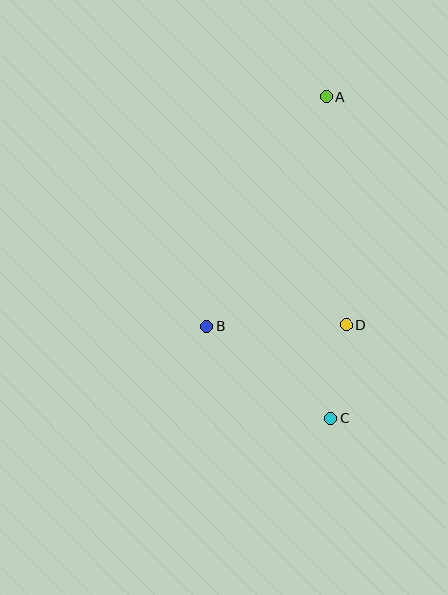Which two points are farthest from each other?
Points A and C are farthest from each other.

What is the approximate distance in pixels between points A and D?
The distance between A and D is approximately 229 pixels.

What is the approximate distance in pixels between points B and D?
The distance between B and D is approximately 139 pixels.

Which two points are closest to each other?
Points C and D are closest to each other.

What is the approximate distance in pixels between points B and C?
The distance between B and C is approximately 154 pixels.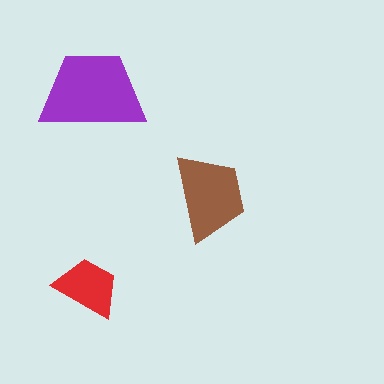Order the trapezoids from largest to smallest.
the purple one, the brown one, the red one.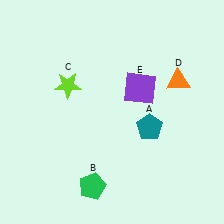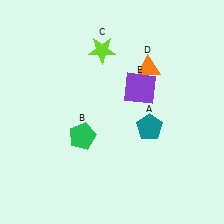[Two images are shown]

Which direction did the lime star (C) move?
The lime star (C) moved up.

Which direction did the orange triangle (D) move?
The orange triangle (D) moved left.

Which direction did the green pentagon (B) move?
The green pentagon (B) moved up.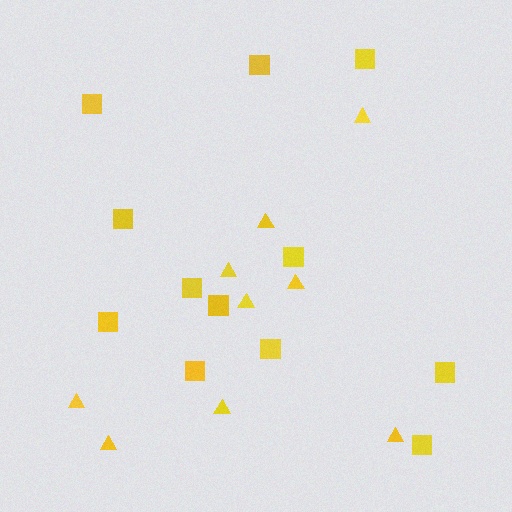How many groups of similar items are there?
There are 2 groups: one group of triangles (9) and one group of squares (12).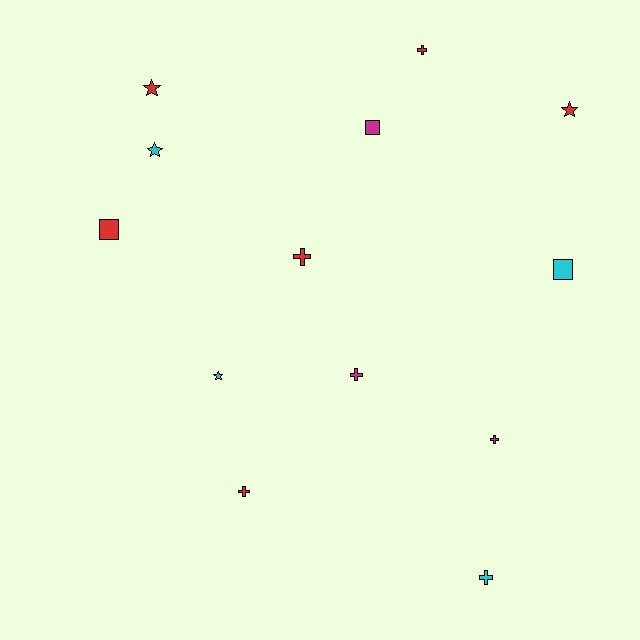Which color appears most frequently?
Red, with 6 objects.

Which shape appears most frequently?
Cross, with 6 objects.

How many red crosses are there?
There are 3 red crosses.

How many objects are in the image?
There are 13 objects.